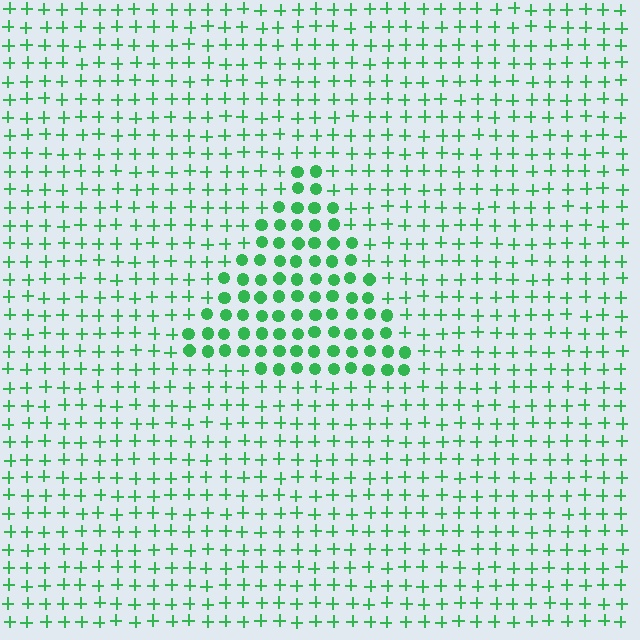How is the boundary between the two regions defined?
The boundary is defined by a change in element shape: circles inside vs. plus signs outside. All elements share the same color and spacing.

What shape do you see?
I see a triangle.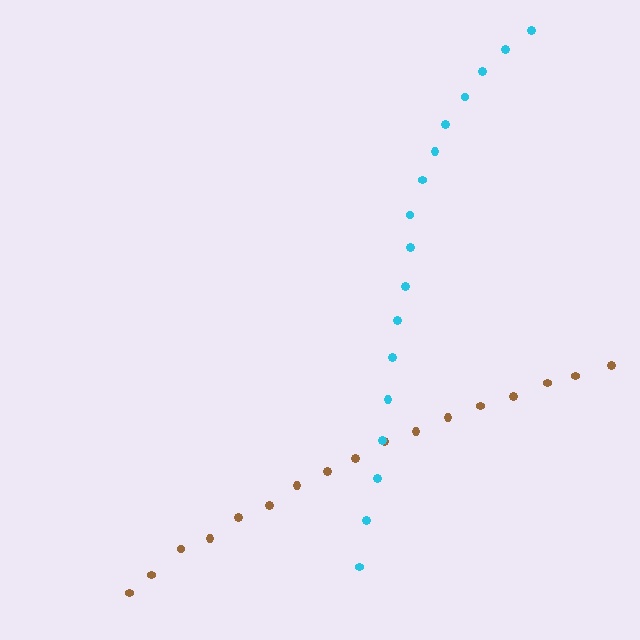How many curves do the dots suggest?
There are 2 distinct paths.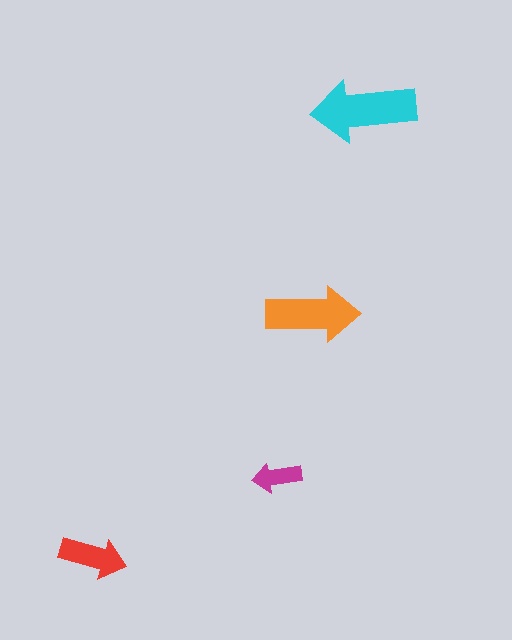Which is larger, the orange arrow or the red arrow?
The orange one.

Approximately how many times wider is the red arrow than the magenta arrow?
About 1.5 times wider.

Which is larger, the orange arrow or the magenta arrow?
The orange one.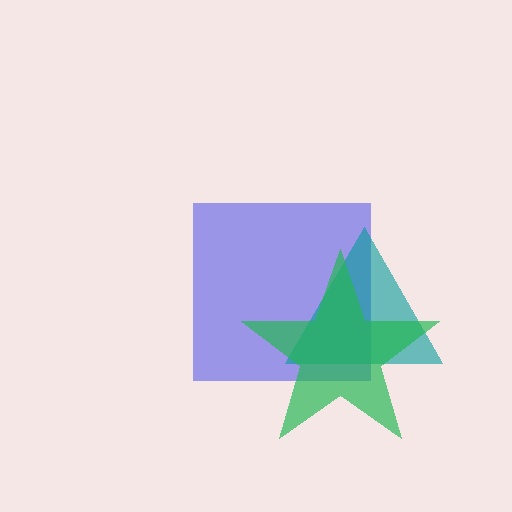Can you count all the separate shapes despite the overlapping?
Yes, there are 3 separate shapes.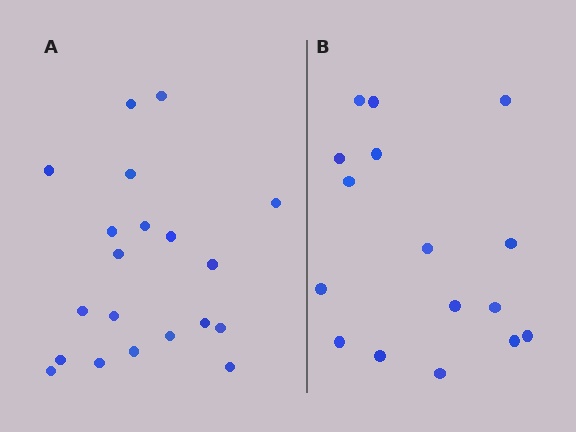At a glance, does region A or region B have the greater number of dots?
Region A (the left region) has more dots.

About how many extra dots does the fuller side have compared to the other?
Region A has about 4 more dots than region B.